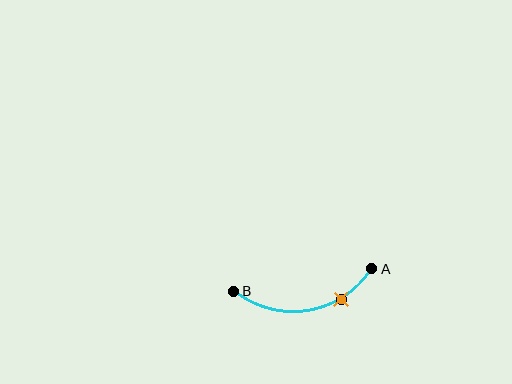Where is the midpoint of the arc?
The arc midpoint is the point on the curve farthest from the straight line joining A and B. It sits below that line.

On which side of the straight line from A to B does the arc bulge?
The arc bulges below the straight line connecting A and B.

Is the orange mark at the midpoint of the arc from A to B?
No. The orange mark lies on the arc but is closer to endpoint A. The arc midpoint would be at the point on the curve equidistant along the arc from both A and B.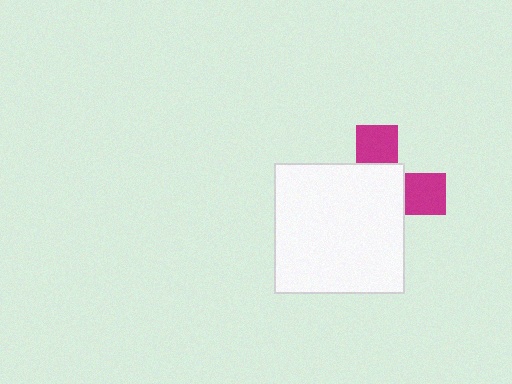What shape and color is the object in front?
The object in front is a white square.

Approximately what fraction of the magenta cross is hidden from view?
Roughly 66% of the magenta cross is hidden behind the white square.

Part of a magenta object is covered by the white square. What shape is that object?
It is a cross.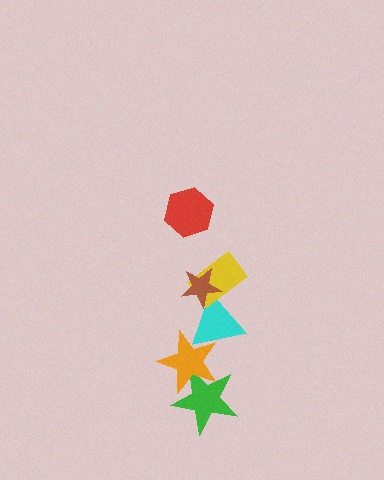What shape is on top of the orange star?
The cyan triangle is on top of the orange star.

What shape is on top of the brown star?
The red hexagon is on top of the brown star.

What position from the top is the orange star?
The orange star is 5th from the top.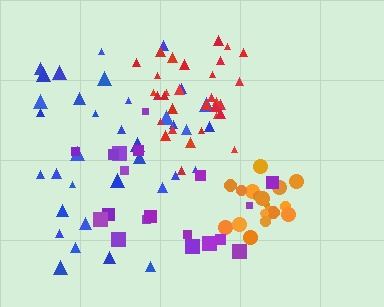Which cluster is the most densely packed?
Orange.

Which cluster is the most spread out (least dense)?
Purple.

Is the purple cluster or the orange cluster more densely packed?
Orange.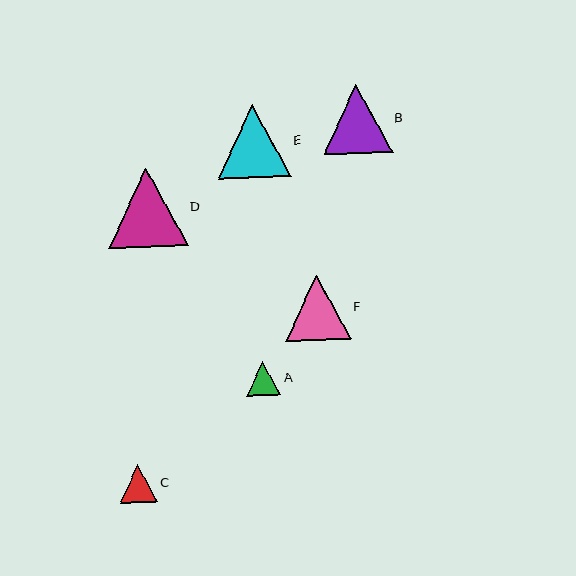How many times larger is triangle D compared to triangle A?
Triangle D is approximately 2.3 times the size of triangle A.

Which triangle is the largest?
Triangle D is the largest with a size of approximately 79 pixels.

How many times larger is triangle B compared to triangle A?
Triangle B is approximately 2.0 times the size of triangle A.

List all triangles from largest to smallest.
From largest to smallest: D, E, B, F, C, A.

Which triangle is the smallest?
Triangle A is the smallest with a size of approximately 34 pixels.